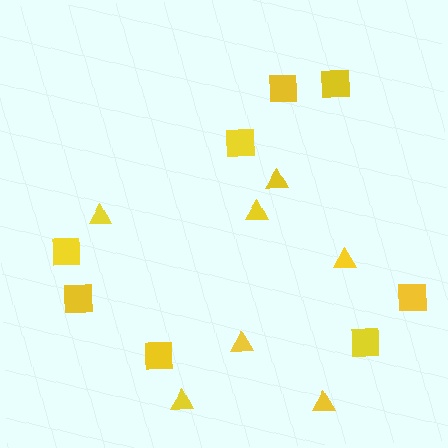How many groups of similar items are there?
There are 2 groups: one group of squares (8) and one group of triangles (7).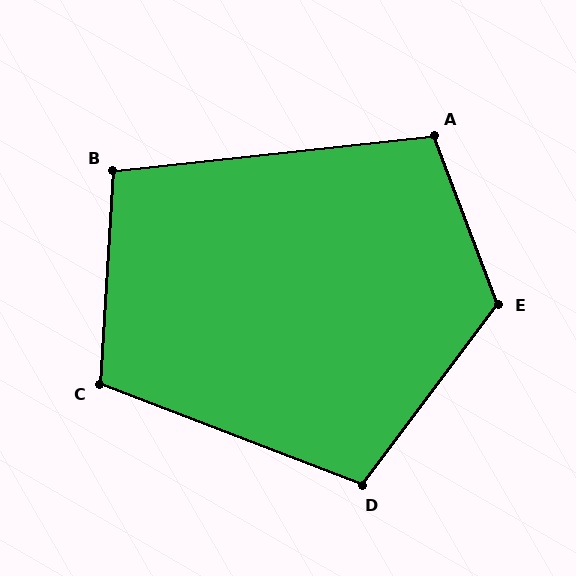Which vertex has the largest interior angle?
E, at approximately 122 degrees.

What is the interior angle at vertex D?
Approximately 106 degrees (obtuse).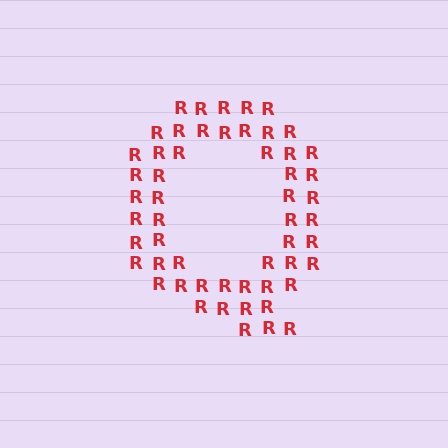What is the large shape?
The large shape is the letter Q.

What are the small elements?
The small elements are letter R's.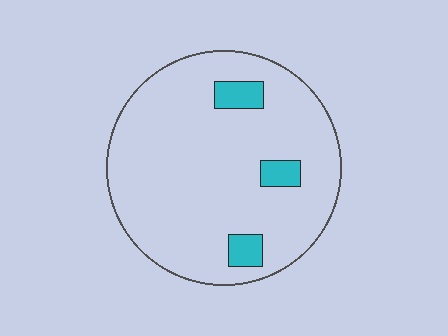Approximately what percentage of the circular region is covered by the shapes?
Approximately 10%.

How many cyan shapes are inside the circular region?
3.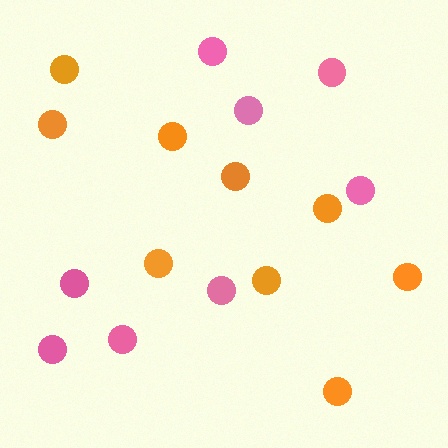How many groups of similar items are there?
There are 2 groups: one group of pink circles (8) and one group of orange circles (9).